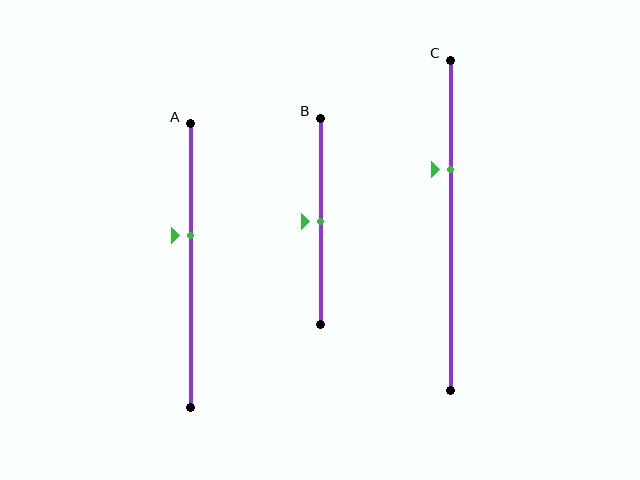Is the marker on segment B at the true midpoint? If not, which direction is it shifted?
Yes, the marker on segment B is at the true midpoint.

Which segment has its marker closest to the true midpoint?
Segment B has its marker closest to the true midpoint.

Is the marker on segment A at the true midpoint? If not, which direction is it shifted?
No, the marker on segment A is shifted upward by about 11% of the segment length.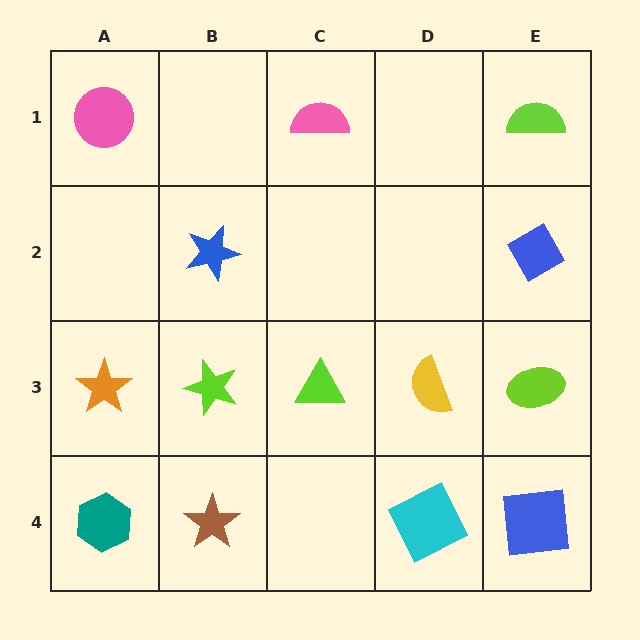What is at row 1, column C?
A pink semicircle.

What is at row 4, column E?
A blue square.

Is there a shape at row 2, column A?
No, that cell is empty.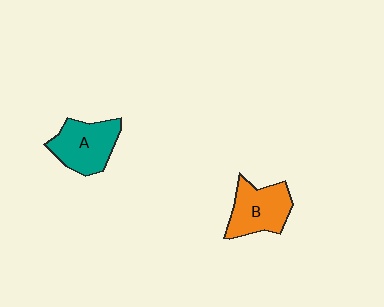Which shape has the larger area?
Shape A (teal).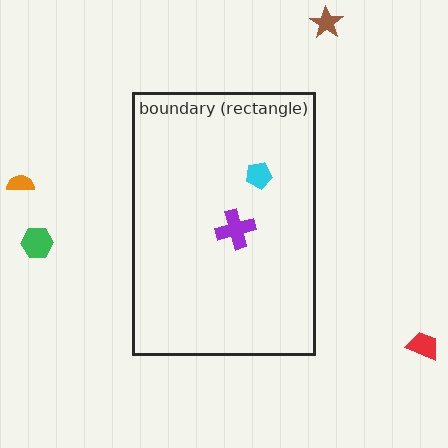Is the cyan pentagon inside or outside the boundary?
Inside.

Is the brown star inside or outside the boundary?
Outside.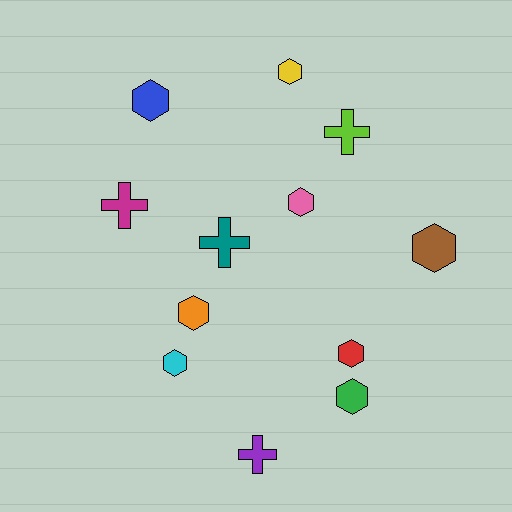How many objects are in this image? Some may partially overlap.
There are 12 objects.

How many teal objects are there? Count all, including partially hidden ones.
There is 1 teal object.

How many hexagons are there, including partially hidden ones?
There are 8 hexagons.